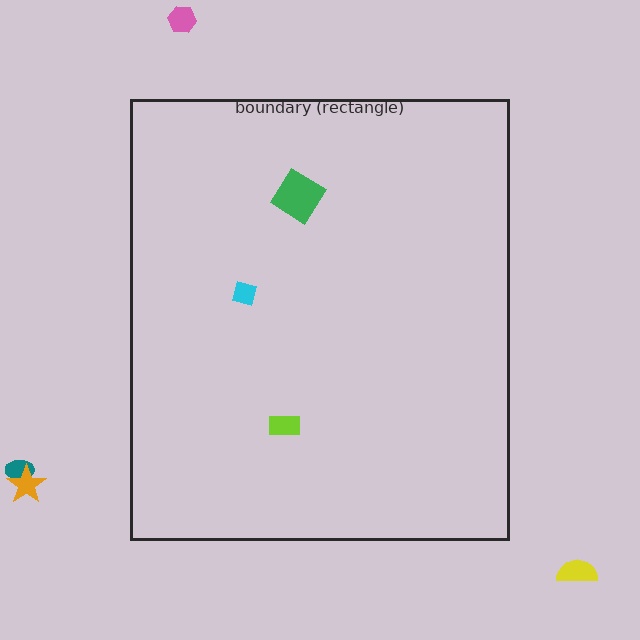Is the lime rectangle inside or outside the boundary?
Inside.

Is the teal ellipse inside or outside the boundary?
Outside.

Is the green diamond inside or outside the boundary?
Inside.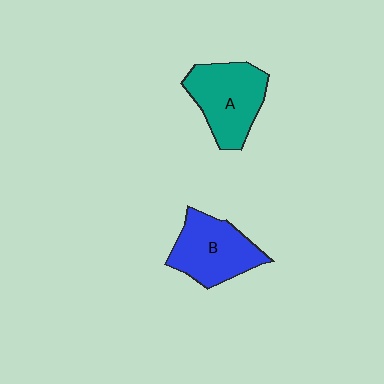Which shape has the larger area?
Shape A (teal).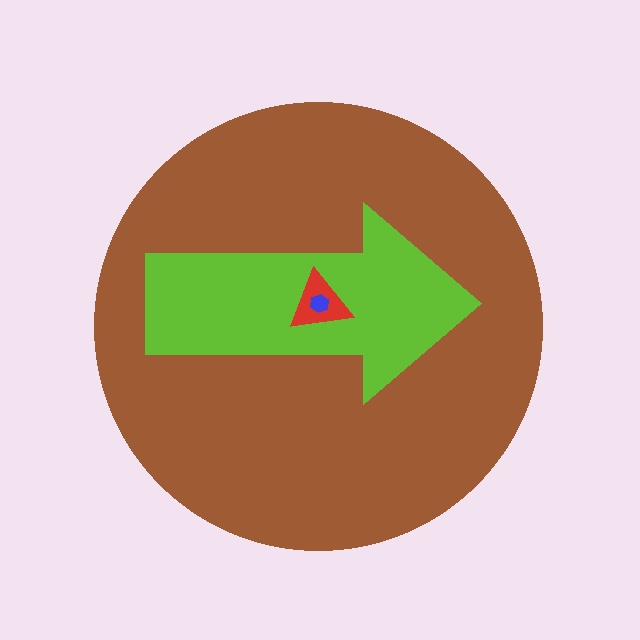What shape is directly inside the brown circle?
The lime arrow.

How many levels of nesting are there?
4.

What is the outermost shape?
The brown circle.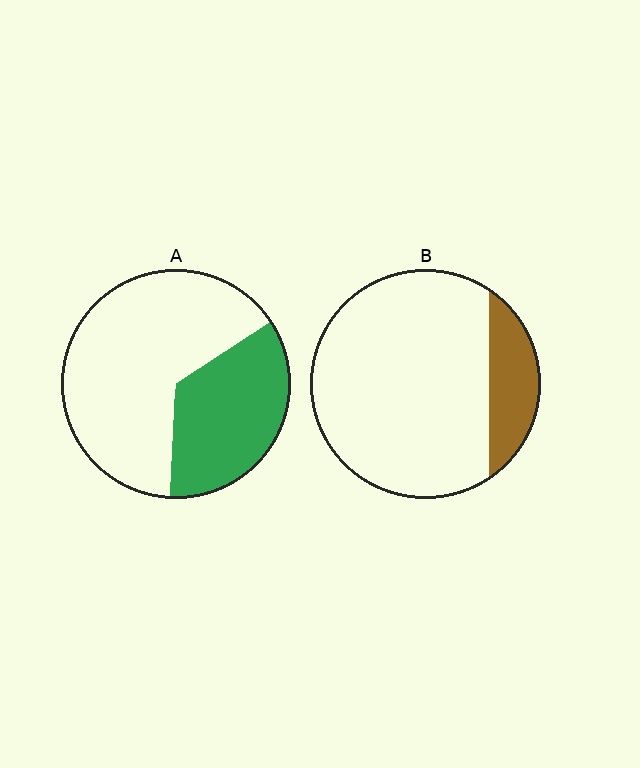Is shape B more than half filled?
No.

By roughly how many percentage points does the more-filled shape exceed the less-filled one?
By roughly 20 percentage points (A over B).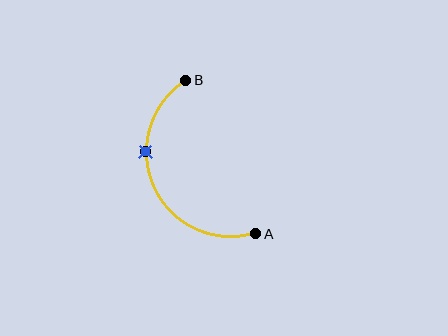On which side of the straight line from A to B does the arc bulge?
The arc bulges to the left of the straight line connecting A and B.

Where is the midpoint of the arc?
The arc midpoint is the point on the curve farthest from the straight line joining A and B. It sits to the left of that line.